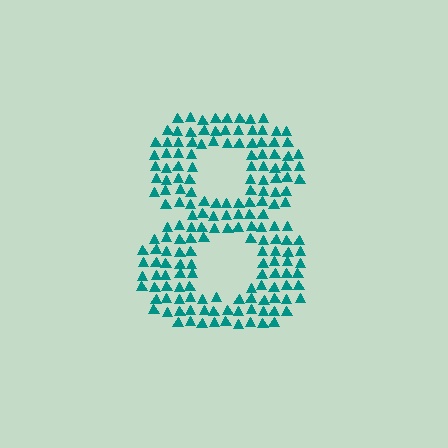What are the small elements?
The small elements are triangles.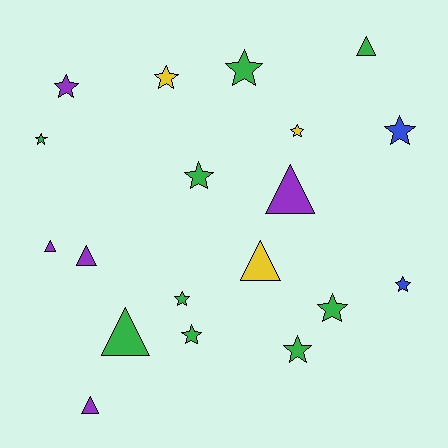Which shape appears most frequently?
Star, with 12 objects.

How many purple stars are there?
There is 1 purple star.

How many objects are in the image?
There are 19 objects.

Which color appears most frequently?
Green, with 9 objects.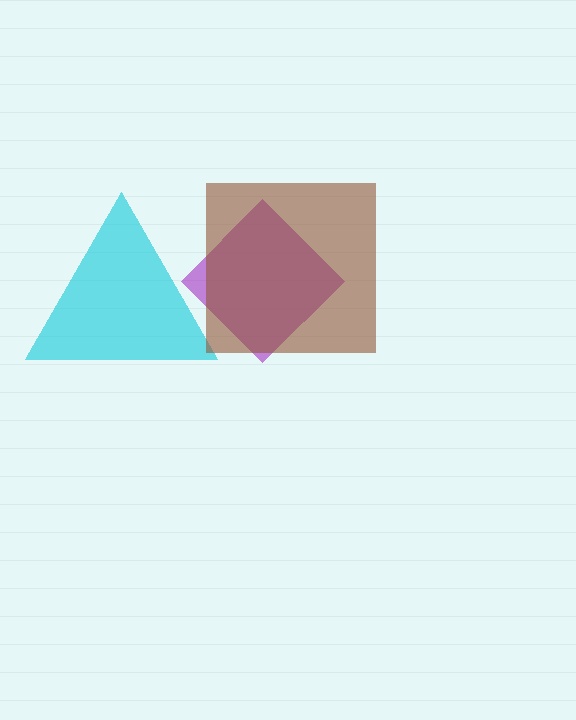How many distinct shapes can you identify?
There are 3 distinct shapes: a cyan triangle, a purple diamond, a brown square.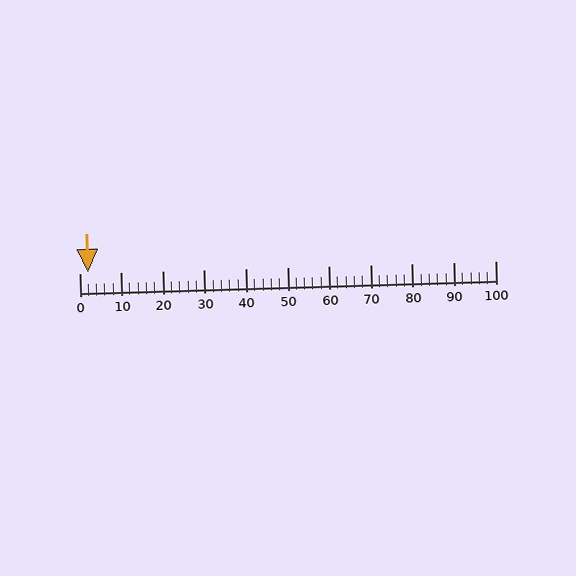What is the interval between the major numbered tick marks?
The major tick marks are spaced 10 units apart.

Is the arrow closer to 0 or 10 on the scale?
The arrow is closer to 0.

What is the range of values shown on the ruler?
The ruler shows values from 0 to 100.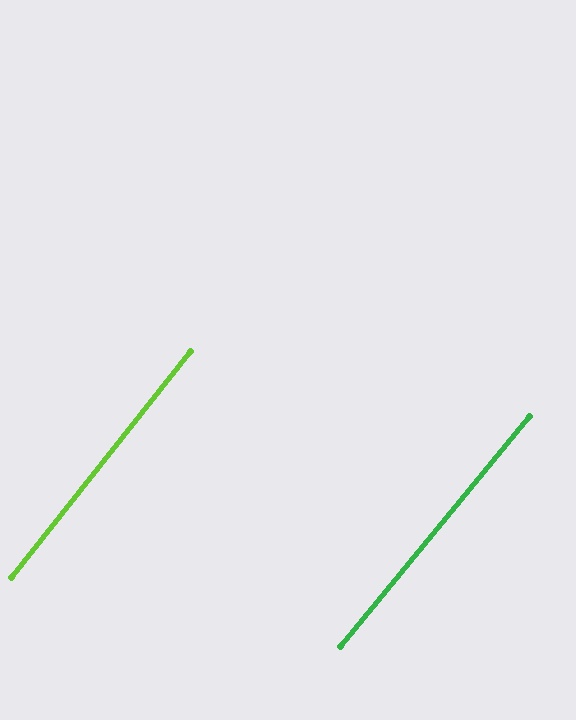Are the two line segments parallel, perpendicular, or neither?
Parallel — their directions differ by only 0.9°.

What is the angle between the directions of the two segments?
Approximately 1 degree.